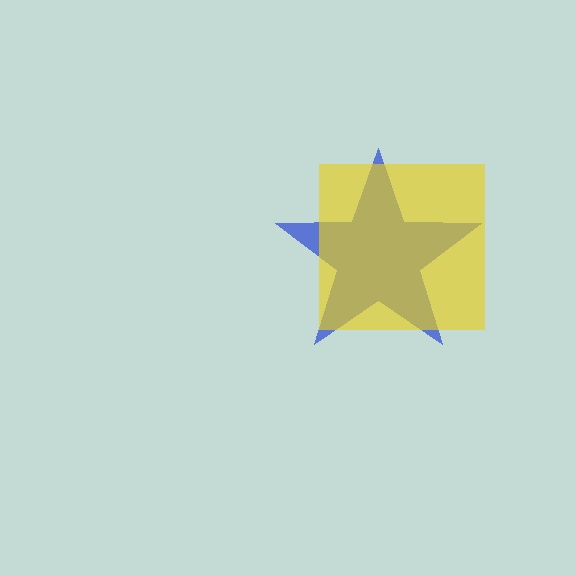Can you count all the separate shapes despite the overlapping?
Yes, there are 2 separate shapes.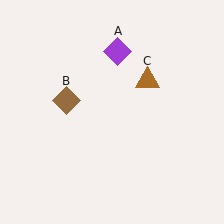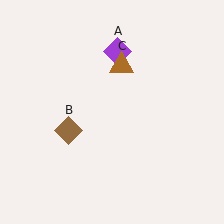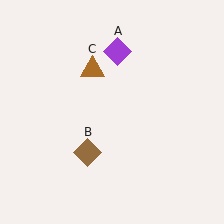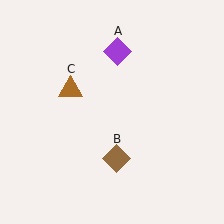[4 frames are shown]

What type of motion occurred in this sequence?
The brown diamond (object B), brown triangle (object C) rotated counterclockwise around the center of the scene.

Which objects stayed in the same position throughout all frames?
Purple diamond (object A) remained stationary.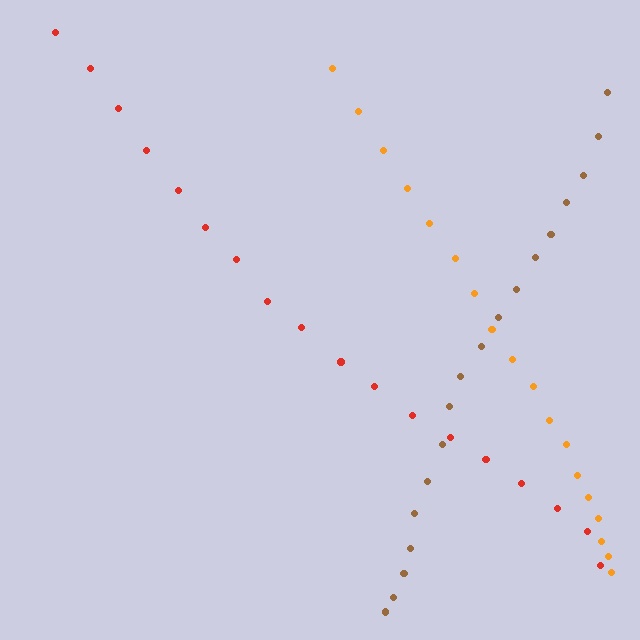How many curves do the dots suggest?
There are 3 distinct paths.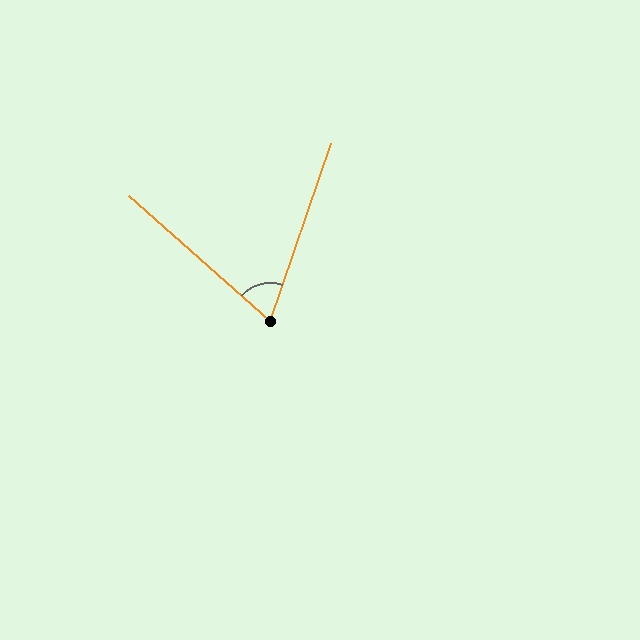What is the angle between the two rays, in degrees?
Approximately 67 degrees.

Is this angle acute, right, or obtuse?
It is acute.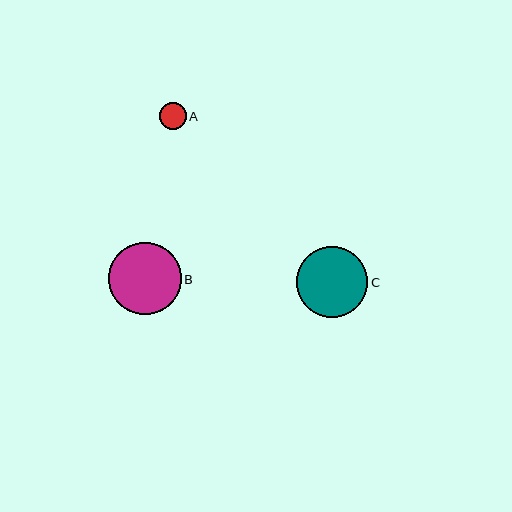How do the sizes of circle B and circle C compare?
Circle B and circle C are approximately the same size.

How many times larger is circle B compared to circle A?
Circle B is approximately 2.7 times the size of circle A.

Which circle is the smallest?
Circle A is the smallest with a size of approximately 27 pixels.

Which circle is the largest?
Circle B is the largest with a size of approximately 73 pixels.